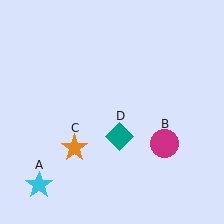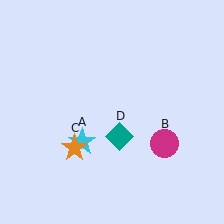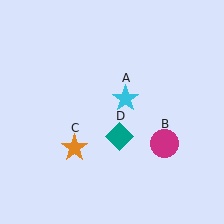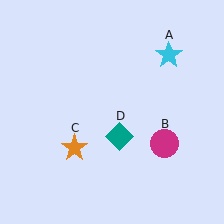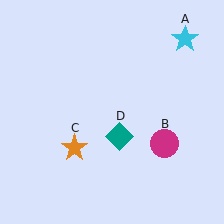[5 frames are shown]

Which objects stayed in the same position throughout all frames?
Magenta circle (object B) and orange star (object C) and teal diamond (object D) remained stationary.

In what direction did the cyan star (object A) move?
The cyan star (object A) moved up and to the right.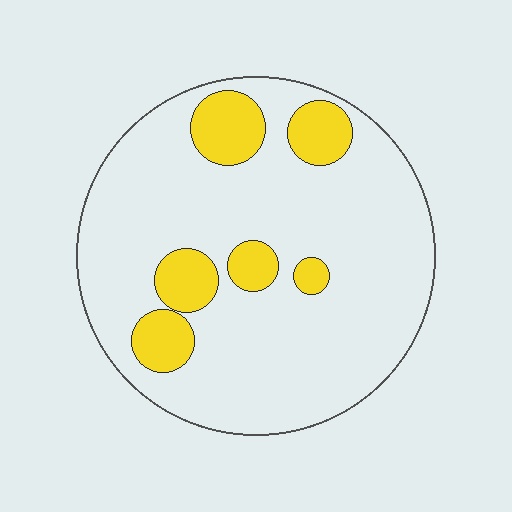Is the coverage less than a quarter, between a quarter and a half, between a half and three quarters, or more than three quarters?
Less than a quarter.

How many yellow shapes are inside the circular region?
6.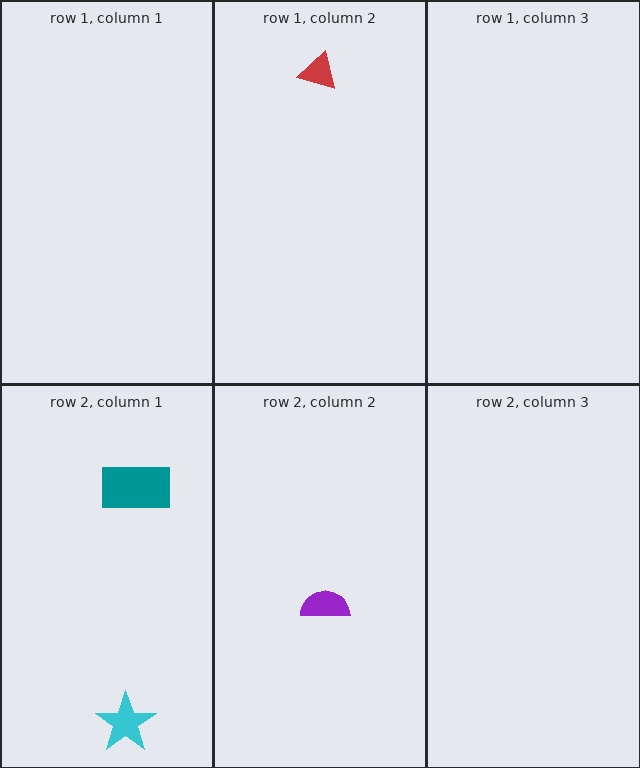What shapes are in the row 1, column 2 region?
The red triangle.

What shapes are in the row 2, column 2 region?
The purple semicircle.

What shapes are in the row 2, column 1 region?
The cyan star, the teal rectangle.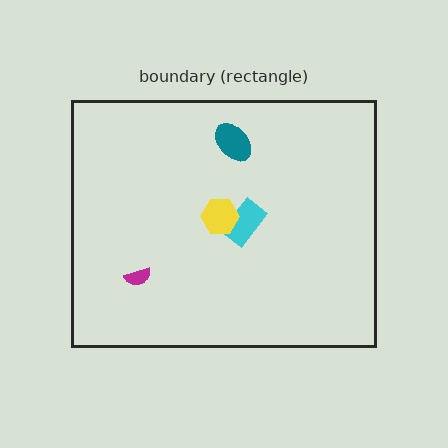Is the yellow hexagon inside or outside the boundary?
Inside.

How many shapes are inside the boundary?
4 inside, 0 outside.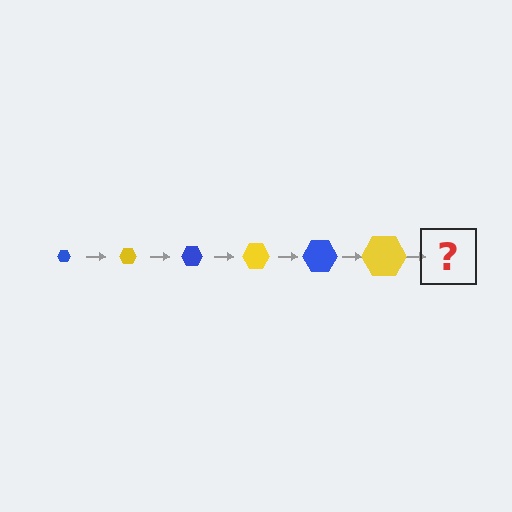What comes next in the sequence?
The next element should be a blue hexagon, larger than the previous one.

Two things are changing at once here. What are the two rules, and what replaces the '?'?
The two rules are that the hexagon grows larger each step and the color cycles through blue and yellow. The '?' should be a blue hexagon, larger than the previous one.